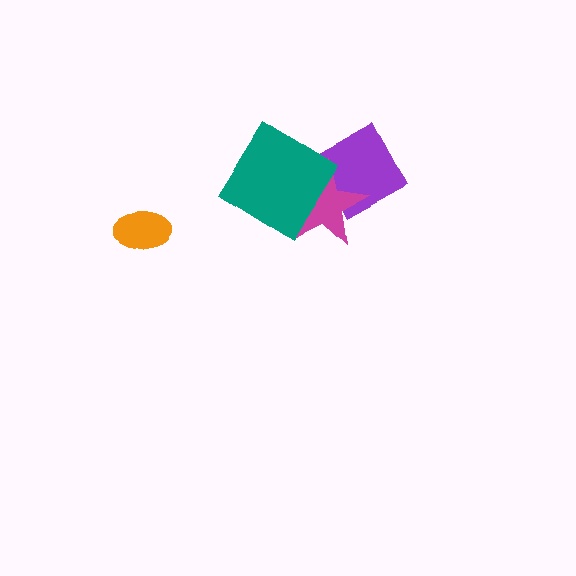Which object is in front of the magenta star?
The teal diamond is in front of the magenta star.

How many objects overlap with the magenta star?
2 objects overlap with the magenta star.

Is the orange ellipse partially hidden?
No, no other shape covers it.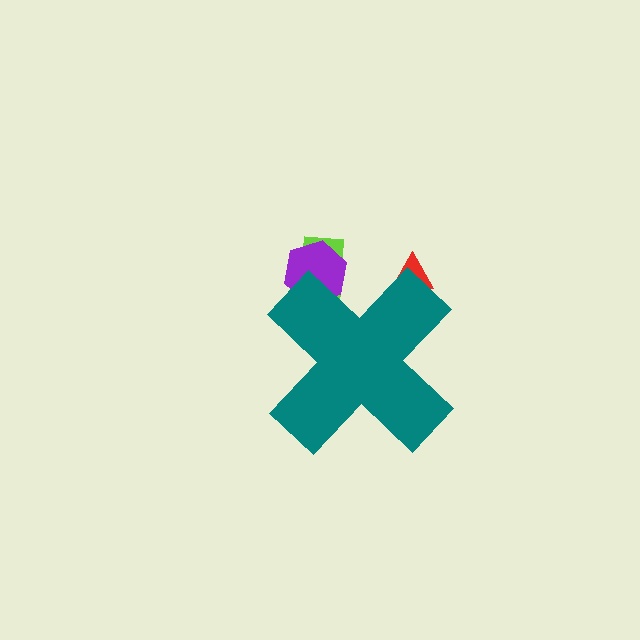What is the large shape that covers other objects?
A teal cross.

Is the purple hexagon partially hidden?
Yes, the purple hexagon is partially hidden behind the teal cross.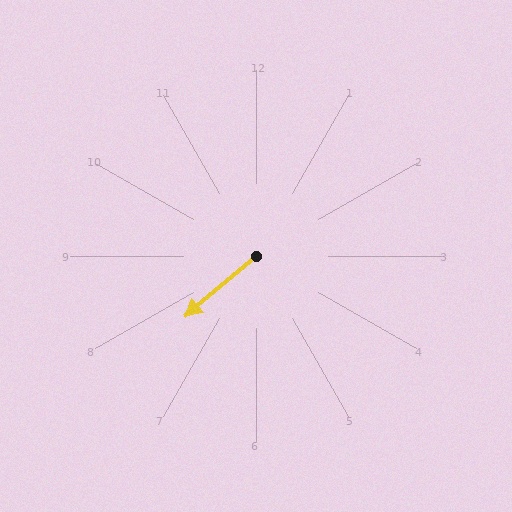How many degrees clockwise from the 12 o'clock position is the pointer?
Approximately 230 degrees.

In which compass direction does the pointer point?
Southwest.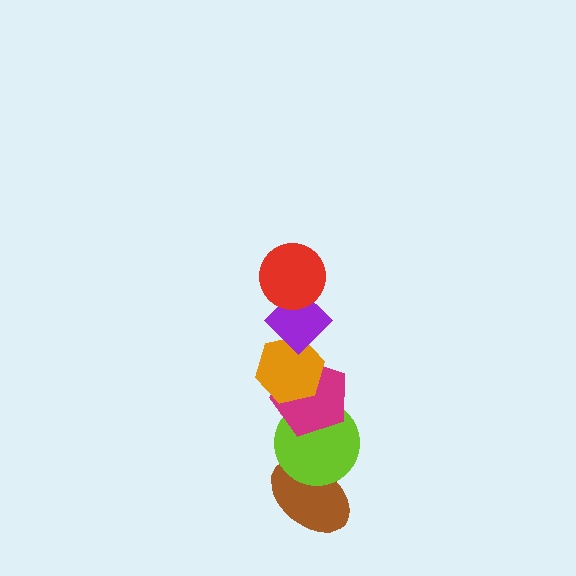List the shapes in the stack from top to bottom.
From top to bottom: the red circle, the purple diamond, the orange hexagon, the magenta pentagon, the lime circle, the brown ellipse.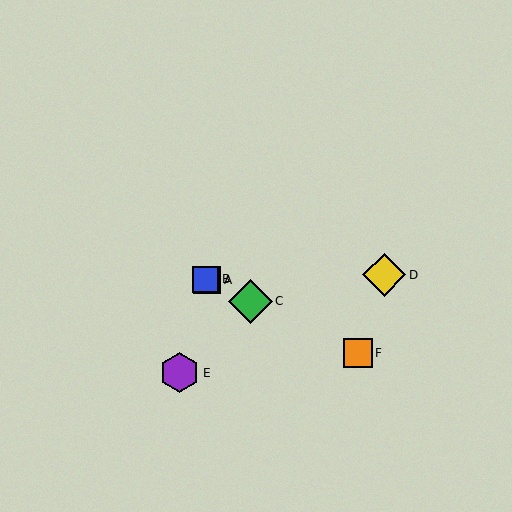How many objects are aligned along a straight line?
4 objects (A, B, C, F) are aligned along a straight line.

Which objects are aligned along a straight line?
Objects A, B, C, F are aligned along a straight line.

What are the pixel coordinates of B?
Object B is at (205, 279).